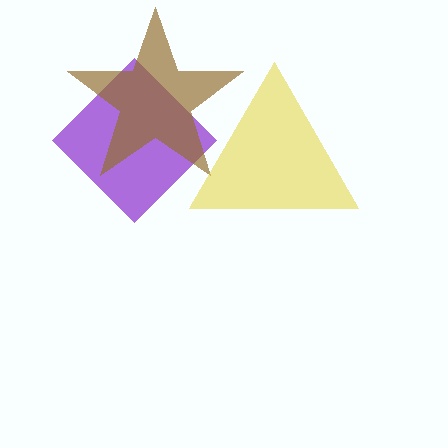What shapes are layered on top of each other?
The layered shapes are: a purple diamond, a brown star, a yellow triangle.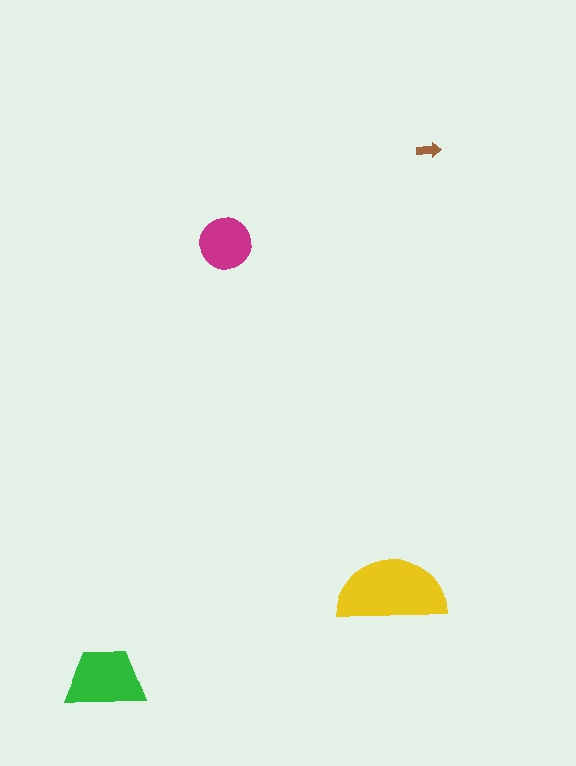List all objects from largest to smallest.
The yellow semicircle, the green trapezoid, the magenta circle, the brown arrow.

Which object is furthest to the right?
The brown arrow is rightmost.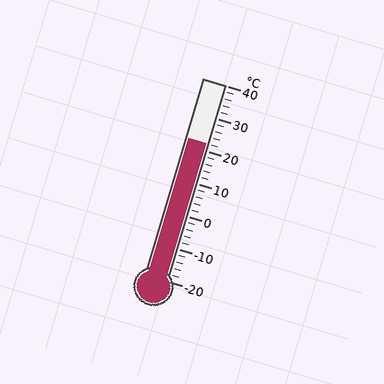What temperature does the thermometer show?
The thermometer shows approximately 22°C.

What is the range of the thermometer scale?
The thermometer scale ranges from -20°C to 40°C.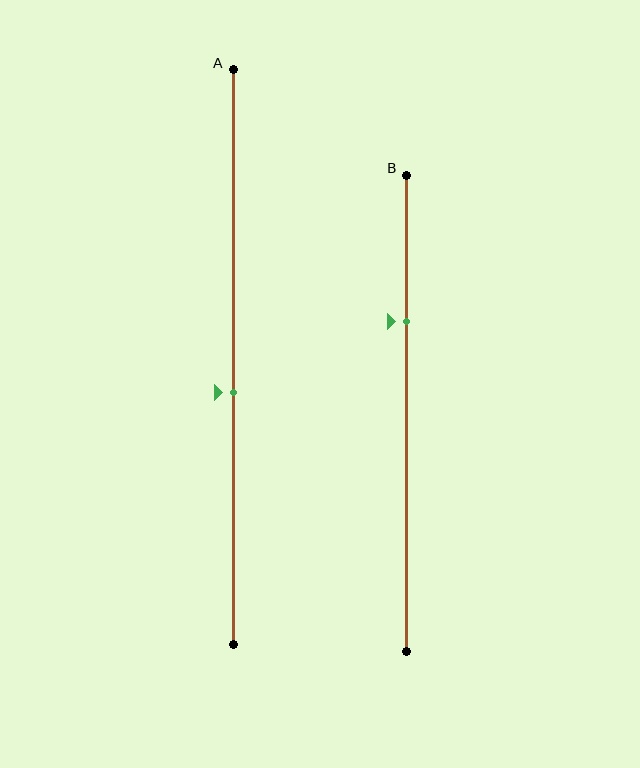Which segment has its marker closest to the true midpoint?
Segment A has its marker closest to the true midpoint.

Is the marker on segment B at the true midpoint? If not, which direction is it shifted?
No, the marker on segment B is shifted upward by about 19% of the segment length.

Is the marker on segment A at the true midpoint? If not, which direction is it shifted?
No, the marker on segment A is shifted downward by about 6% of the segment length.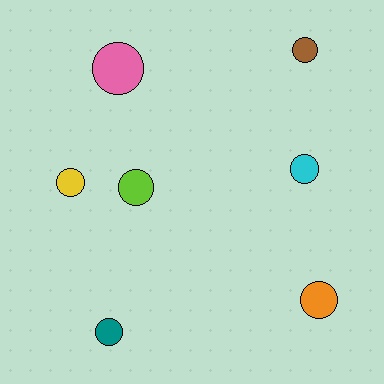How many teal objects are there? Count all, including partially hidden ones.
There is 1 teal object.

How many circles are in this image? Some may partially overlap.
There are 7 circles.